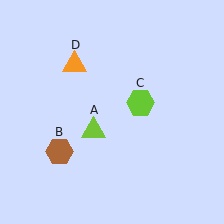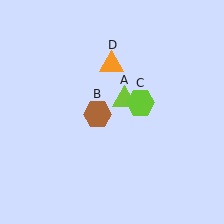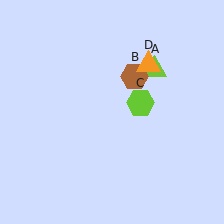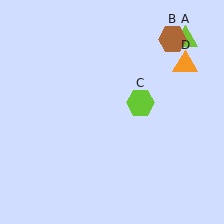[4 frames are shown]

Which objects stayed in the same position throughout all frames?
Lime hexagon (object C) remained stationary.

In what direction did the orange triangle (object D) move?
The orange triangle (object D) moved right.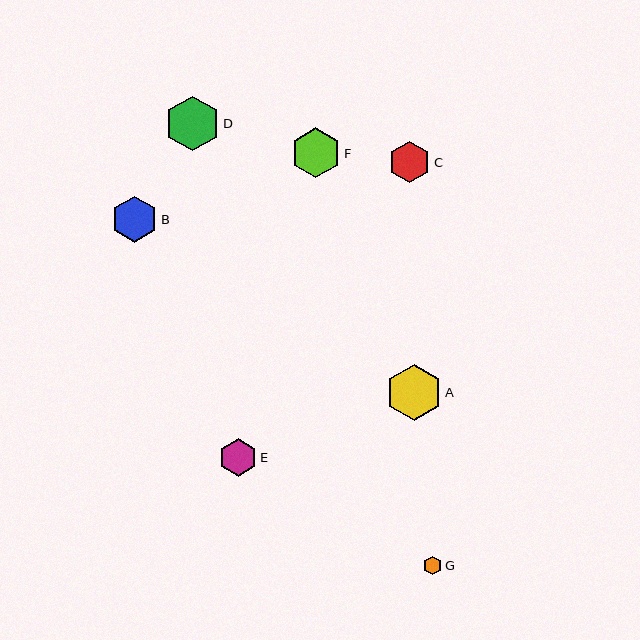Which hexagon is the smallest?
Hexagon G is the smallest with a size of approximately 18 pixels.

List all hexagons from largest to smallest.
From largest to smallest: A, D, F, B, C, E, G.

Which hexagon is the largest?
Hexagon A is the largest with a size of approximately 56 pixels.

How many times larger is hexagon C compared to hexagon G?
Hexagon C is approximately 2.3 times the size of hexagon G.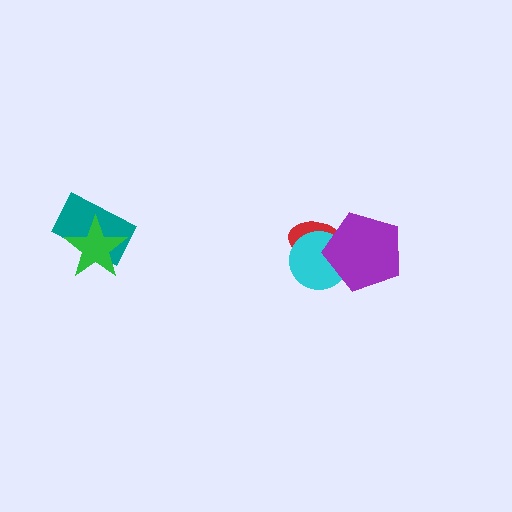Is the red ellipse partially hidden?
Yes, it is partially covered by another shape.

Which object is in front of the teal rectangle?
The green star is in front of the teal rectangle.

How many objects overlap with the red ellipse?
2 objects overlap with the red ellipse.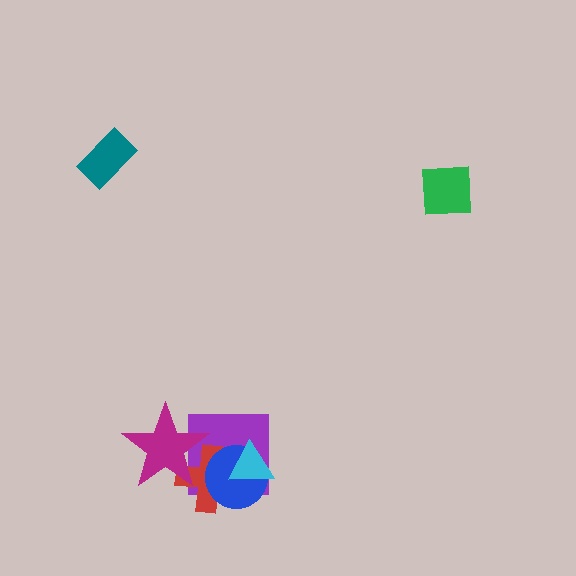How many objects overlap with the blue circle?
3 objects overlap with the blue circle.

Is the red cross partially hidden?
Yes, it is partially covered by another shape.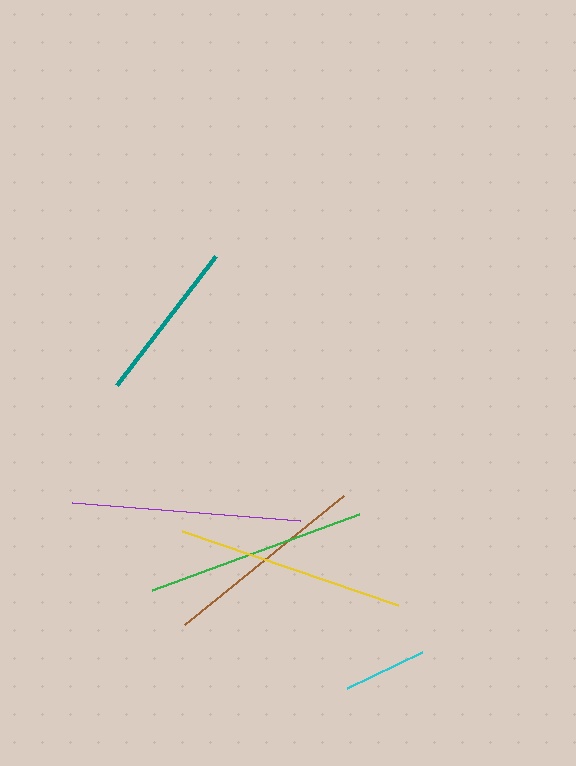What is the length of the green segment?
The green segment is approximately 221 pixels long.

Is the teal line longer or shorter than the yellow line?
The yellow line is longer than the teal line.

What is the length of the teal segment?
The teal segment is approximately 163 pixels long.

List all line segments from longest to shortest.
From longest to shortest: purple, yellow, green, brown, teal, cyan.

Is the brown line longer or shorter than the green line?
The green line is longer than the brown line.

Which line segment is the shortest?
The cyan line is the shortest at approximately 83 pixels.